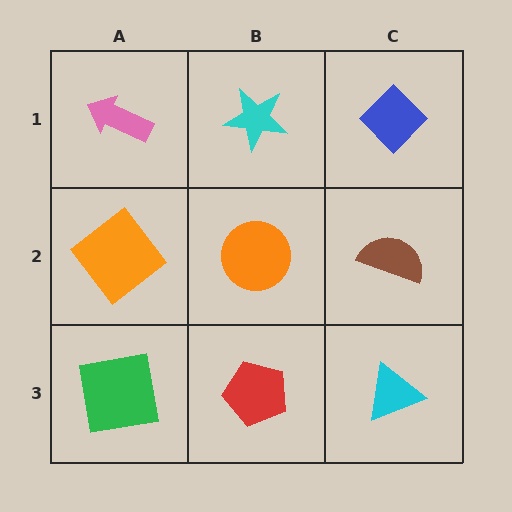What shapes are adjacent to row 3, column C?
A brown semicircle (row 2, column C), a red pentagon (row 3, column B).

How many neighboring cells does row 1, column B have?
3.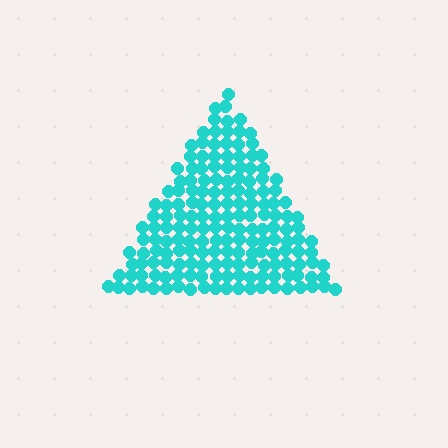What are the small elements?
The small elements are circles.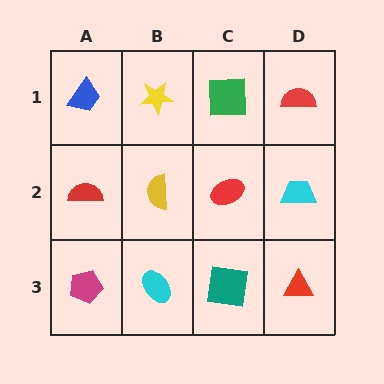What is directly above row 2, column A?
A blue trapezoid.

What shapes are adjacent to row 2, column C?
A green square (row 1, column C), a teal square (row 3, column C), a yellow semicircle (row 2, column B), a cyan trapezoid (row 2, column D).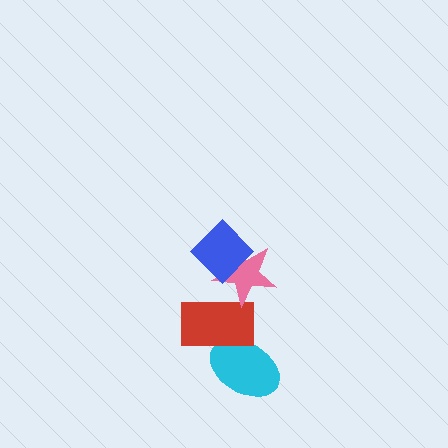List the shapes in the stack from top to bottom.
From top to bottom: the blue diamond, the pink star, the red rectangle, the cyan ellipse.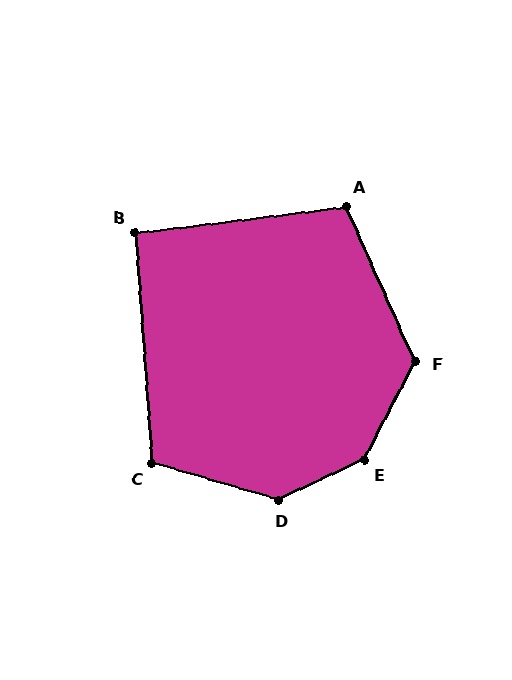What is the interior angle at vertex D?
Approximately 139 degrees (obtuse).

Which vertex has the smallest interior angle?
B, at approximately 93 degrees.